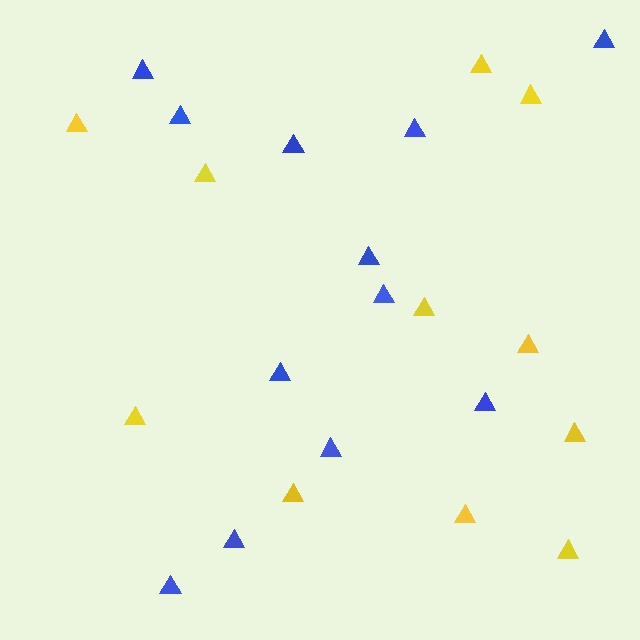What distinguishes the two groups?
There are 2 groups: one group of yellow triangles (11) and one group of blue triangles (12).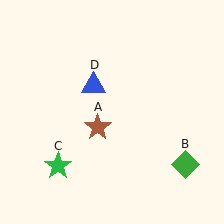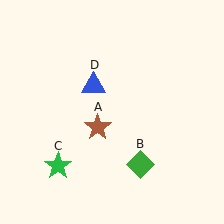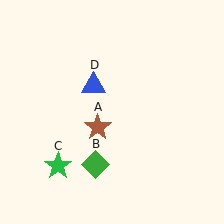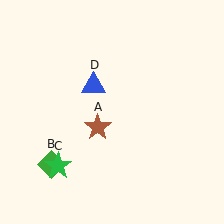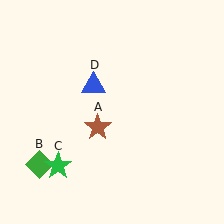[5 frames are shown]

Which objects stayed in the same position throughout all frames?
Brown star (object A) and green star (object C) and blue triangle (object D) remained stationary.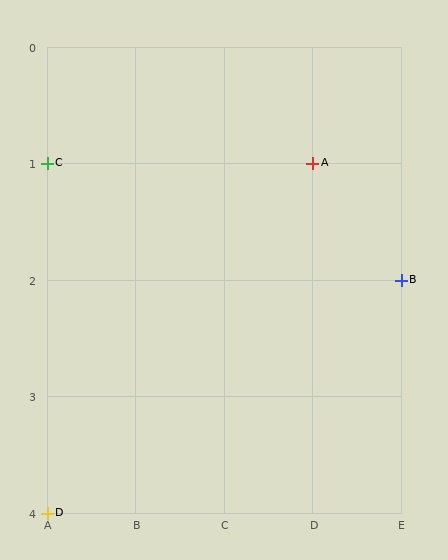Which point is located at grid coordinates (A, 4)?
Point D is at (A, 4).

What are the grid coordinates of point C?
Point C is at grid coordinates (A, 1).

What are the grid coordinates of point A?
Point A is at grid coordinates (D, 1).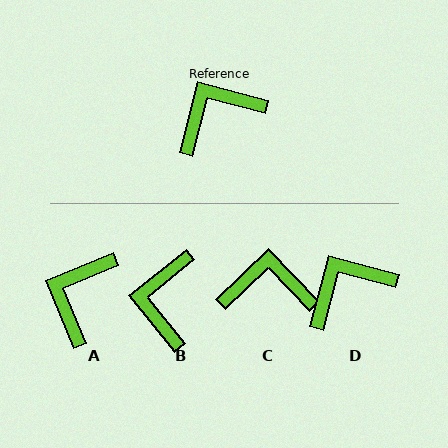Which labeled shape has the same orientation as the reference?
D.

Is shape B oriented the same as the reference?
No, it is off by about 54 degrees.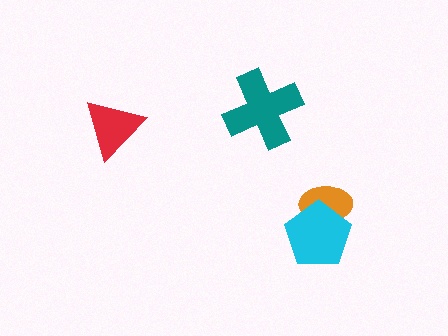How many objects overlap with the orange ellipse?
1 object overlaps with the orange ellipse.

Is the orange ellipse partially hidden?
Yes, it is partially covered by another shape.